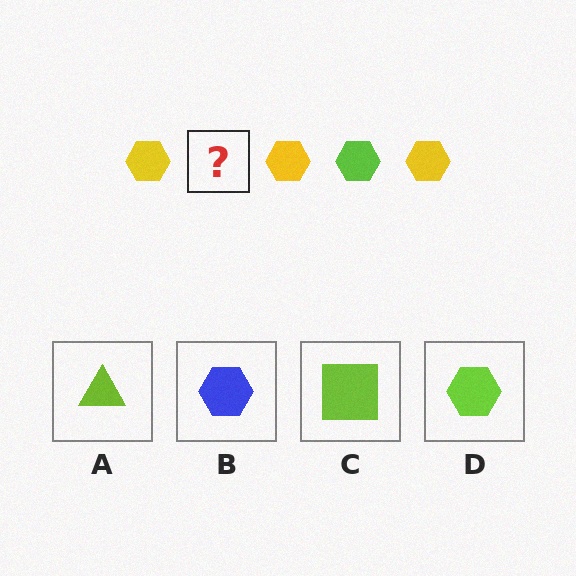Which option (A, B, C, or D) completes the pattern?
D.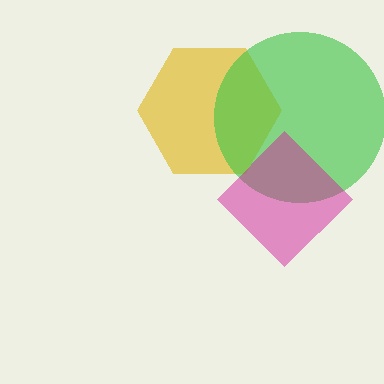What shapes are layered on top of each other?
The layered shapes are: a yellow hexagon, a green circle, a magenta diamond.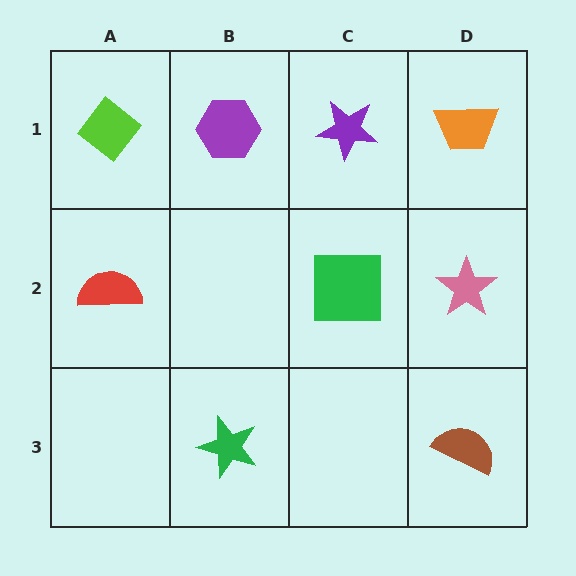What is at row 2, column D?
A pink star.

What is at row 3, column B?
A green star.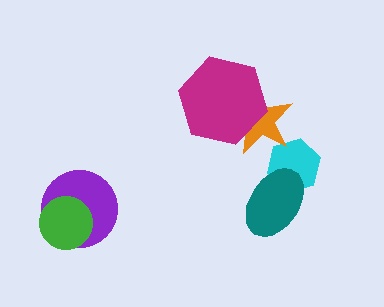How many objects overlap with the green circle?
1 object overlaps with the green circle.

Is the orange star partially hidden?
Yes, it is partially covered by another shape.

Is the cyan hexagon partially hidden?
Yes, it is partially covered by another shape.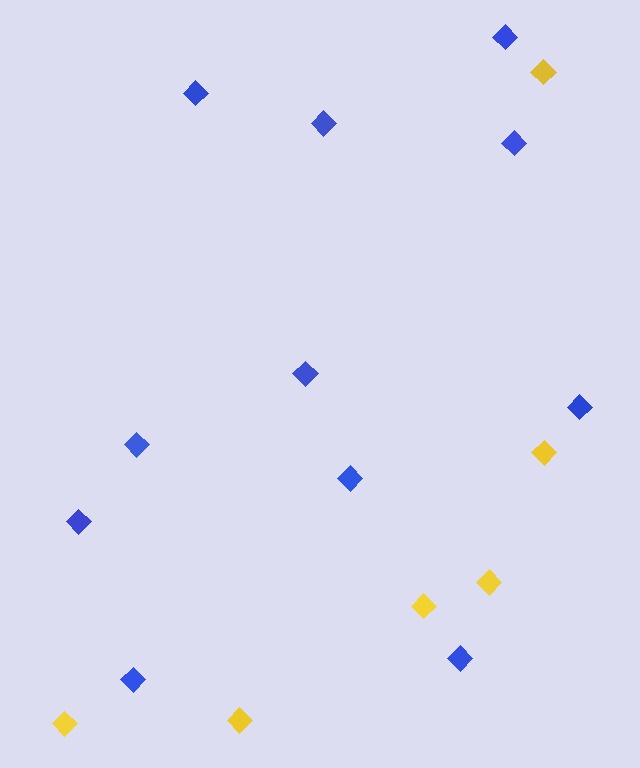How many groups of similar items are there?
There are 2 groups: one group of yellow diamonds (6) and one group of blue diamonds (11).